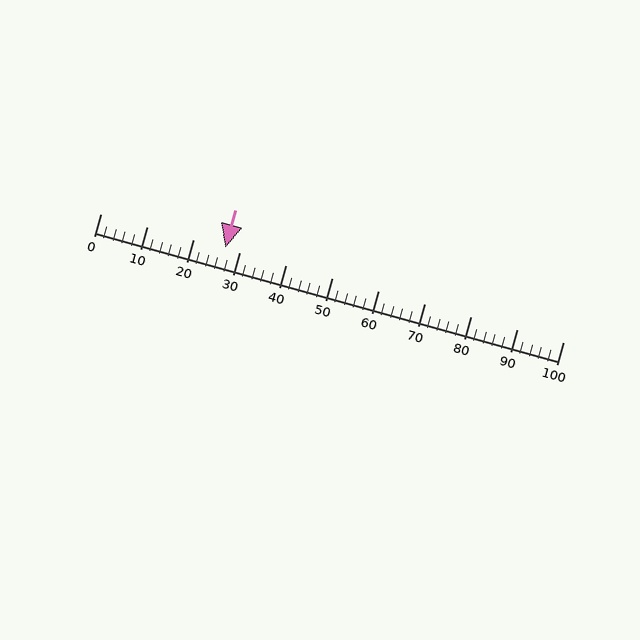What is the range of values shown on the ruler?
The ruler shows values from 0 to 100.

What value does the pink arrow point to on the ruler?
The pink arrow points to approximately 27.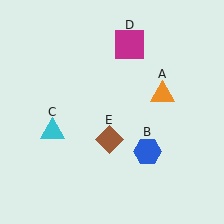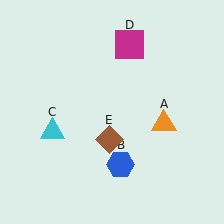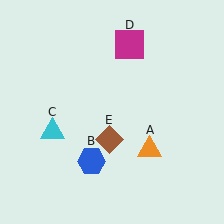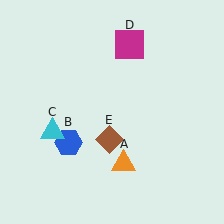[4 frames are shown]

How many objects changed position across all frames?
2 objects changed position: orange triangle (object A), blue hexagon (object B).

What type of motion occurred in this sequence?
The orange triangle (object A), blue hexagon (object B) rotated clockwise around the center of the scene.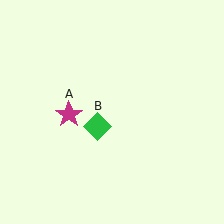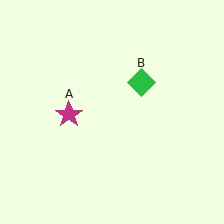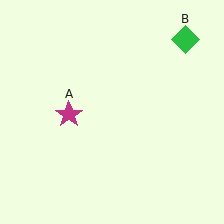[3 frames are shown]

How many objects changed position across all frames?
1 object changed position: green diamond (object B).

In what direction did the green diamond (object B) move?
The green diamond (object B) moved up and to the right.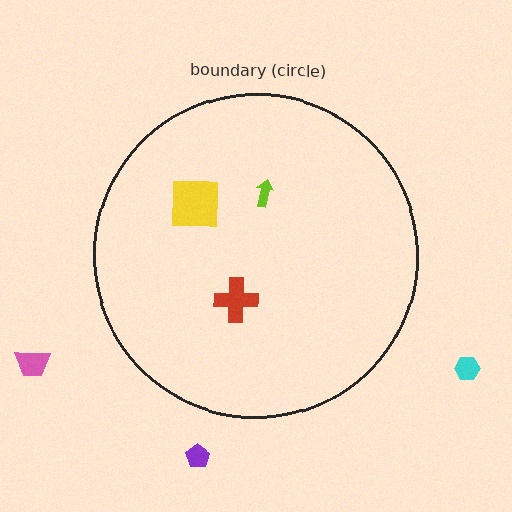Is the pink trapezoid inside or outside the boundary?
Outside.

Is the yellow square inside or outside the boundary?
Inside.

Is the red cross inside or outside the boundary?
Inside.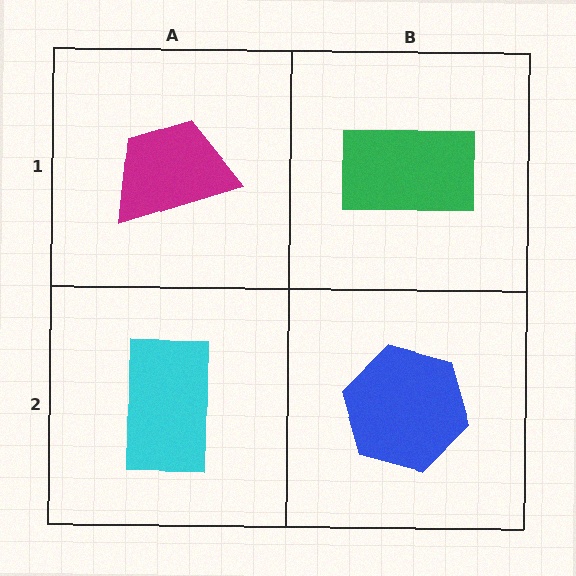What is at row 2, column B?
A blue hexagon.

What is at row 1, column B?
A green rectangle.